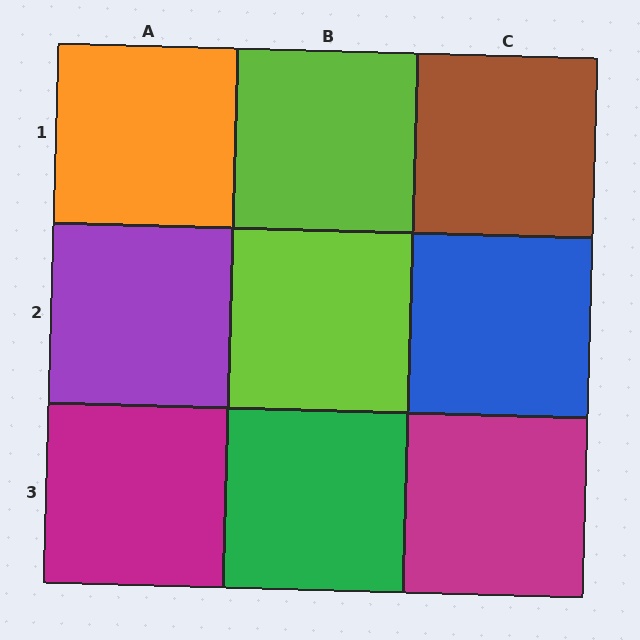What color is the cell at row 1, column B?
Lime.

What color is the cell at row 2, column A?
Purple.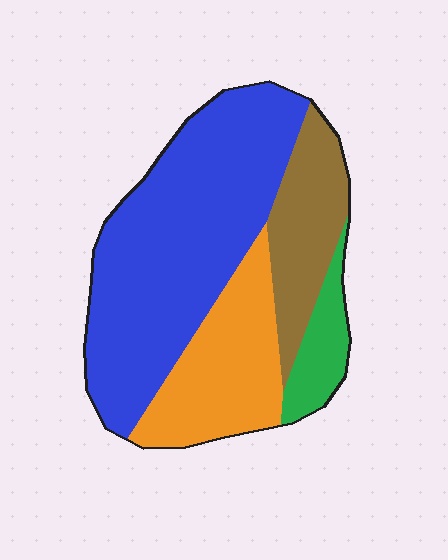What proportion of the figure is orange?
Orange covers 23% of the figure.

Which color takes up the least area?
Green, at roughly 10%.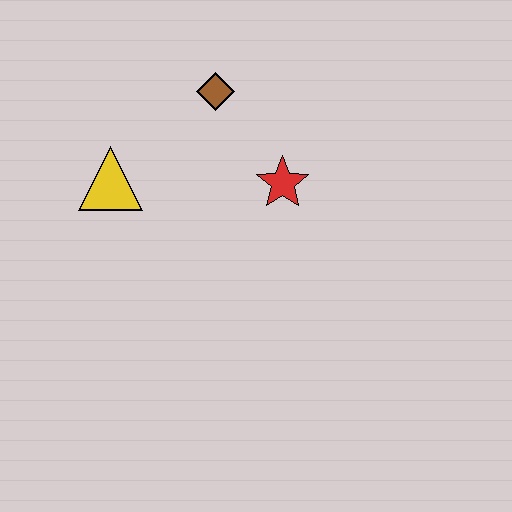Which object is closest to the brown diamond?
The red star is closest to the brown diamond.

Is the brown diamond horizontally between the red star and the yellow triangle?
Yes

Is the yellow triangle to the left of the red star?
Yes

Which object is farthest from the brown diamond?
The yellow triangle is farthest from the brown diamond.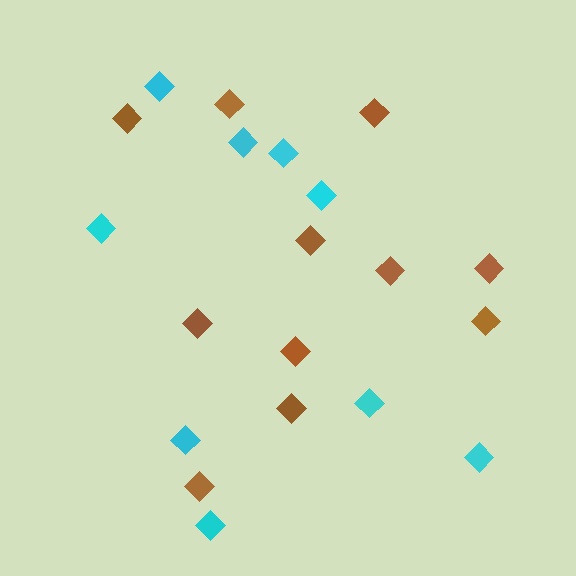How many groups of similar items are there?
There are 2 groups: one group of brown diamonds (11) and one group of cyan diamonds (9).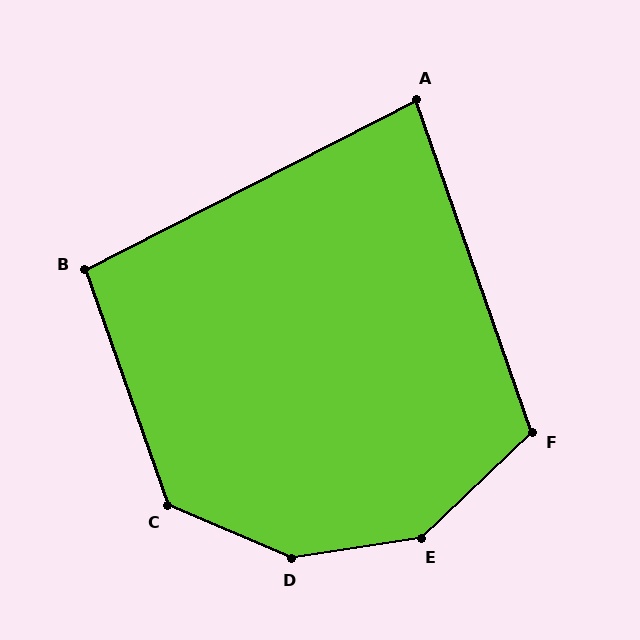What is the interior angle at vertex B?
Approximately 98 degrees (obtuse).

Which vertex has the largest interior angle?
D, at approximately 148 degrees.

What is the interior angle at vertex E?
Approximately 146 degrees (obtuse).